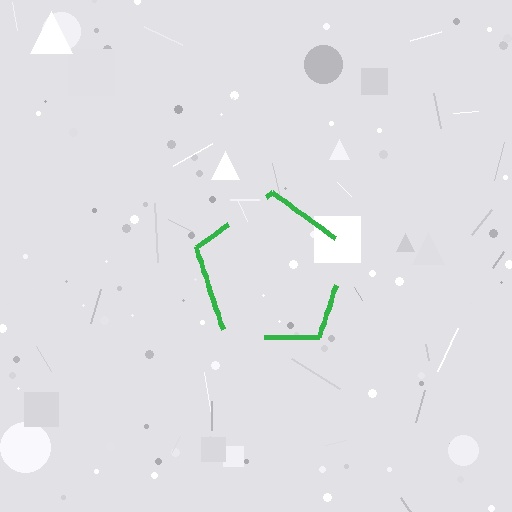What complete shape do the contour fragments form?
The contour fragments form a pentagon.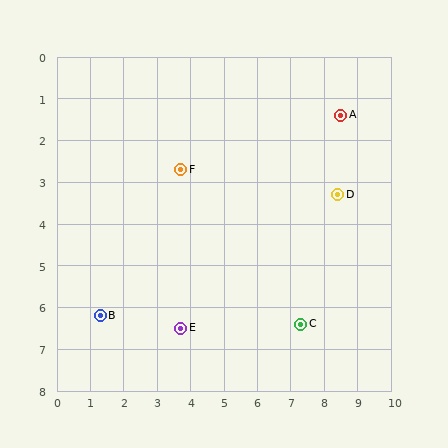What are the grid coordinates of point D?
Point D is at approximately (8.4, 3.3).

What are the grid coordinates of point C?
Point C is at approximately (7.3, 6.4).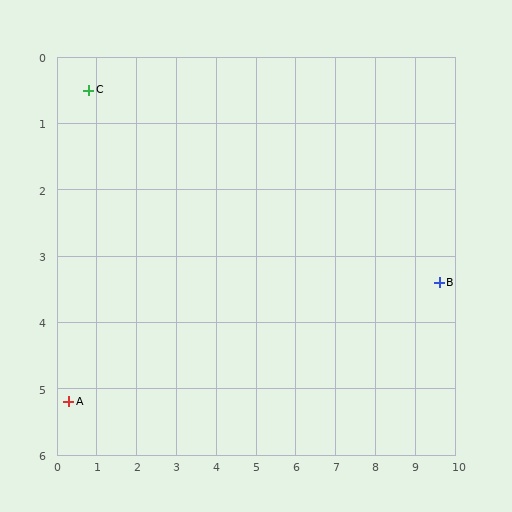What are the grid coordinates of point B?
Point B is at approximately (9.6, 3.4).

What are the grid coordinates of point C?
Point C is at approximately (0.8, 0.5).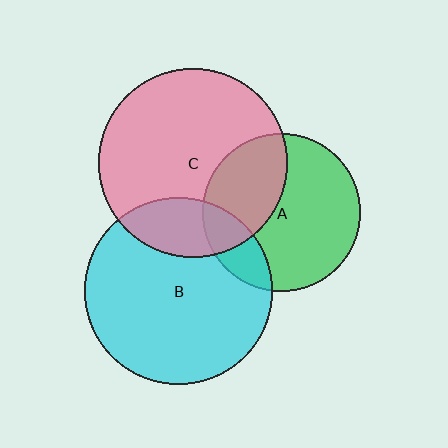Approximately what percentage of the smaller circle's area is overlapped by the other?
Approximately 15%.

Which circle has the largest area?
Circle C (pink).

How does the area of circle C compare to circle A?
Approximately 1.4 times.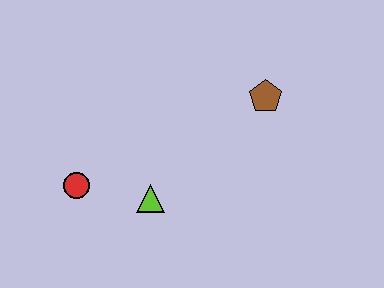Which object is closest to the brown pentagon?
The lime triangle is closest to the brown pentagon.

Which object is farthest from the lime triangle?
The brown pentagon is farthest from the lime triangle.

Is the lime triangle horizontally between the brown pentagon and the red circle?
Yes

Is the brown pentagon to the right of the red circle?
Yes